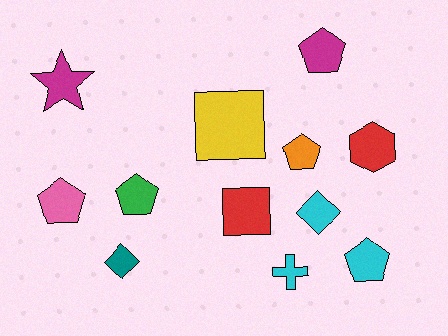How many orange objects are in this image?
There is 1 orange object.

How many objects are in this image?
There are 12 objects.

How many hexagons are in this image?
There is 1 hexagon.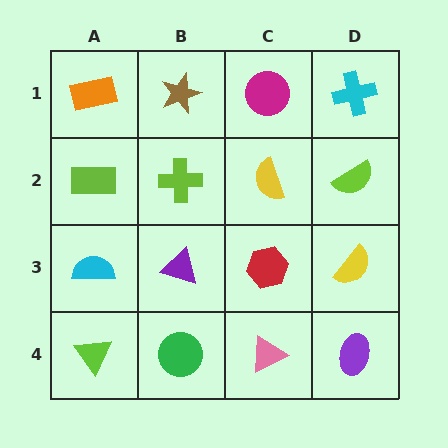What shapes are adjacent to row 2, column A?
An orange rectangle (row 1, column A), a cyan semicircle (row 3, column A), a lime cross (row 2, column B).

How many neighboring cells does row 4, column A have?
2.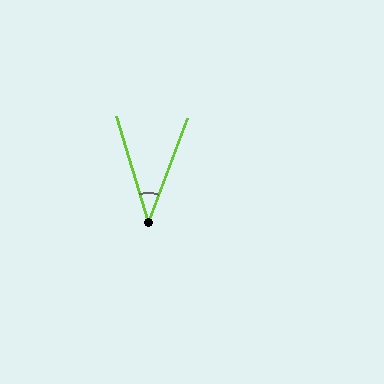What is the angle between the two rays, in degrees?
Approximately 38 degrees.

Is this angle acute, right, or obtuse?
It is acute.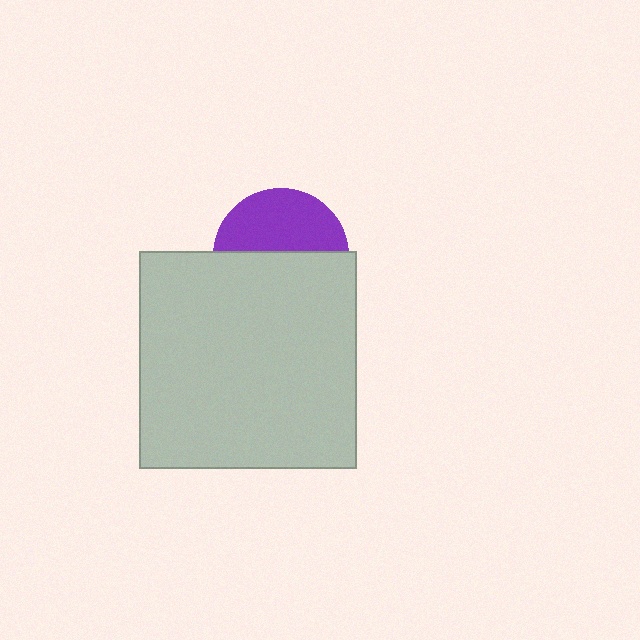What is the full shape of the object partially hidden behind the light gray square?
The partially hidden object is a purple circle.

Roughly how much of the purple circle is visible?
About half of it is visible (roughly 46%).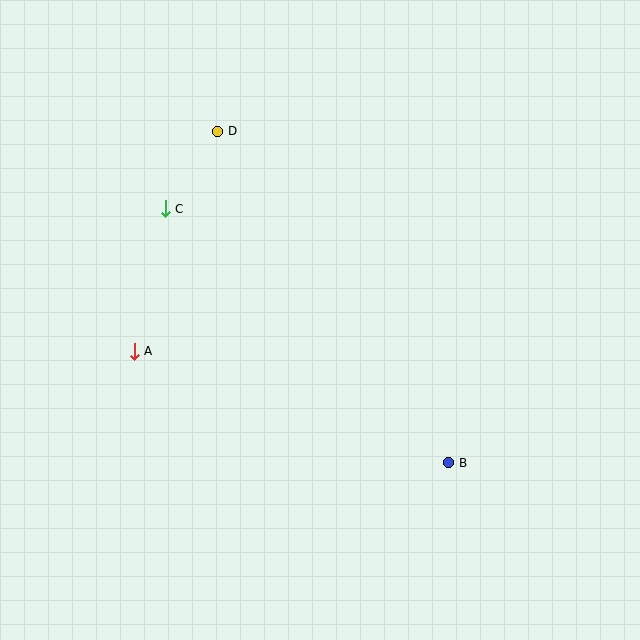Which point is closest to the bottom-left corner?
Point A is closest to the bottom-left corner.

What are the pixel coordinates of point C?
Point C is at (165, 209).